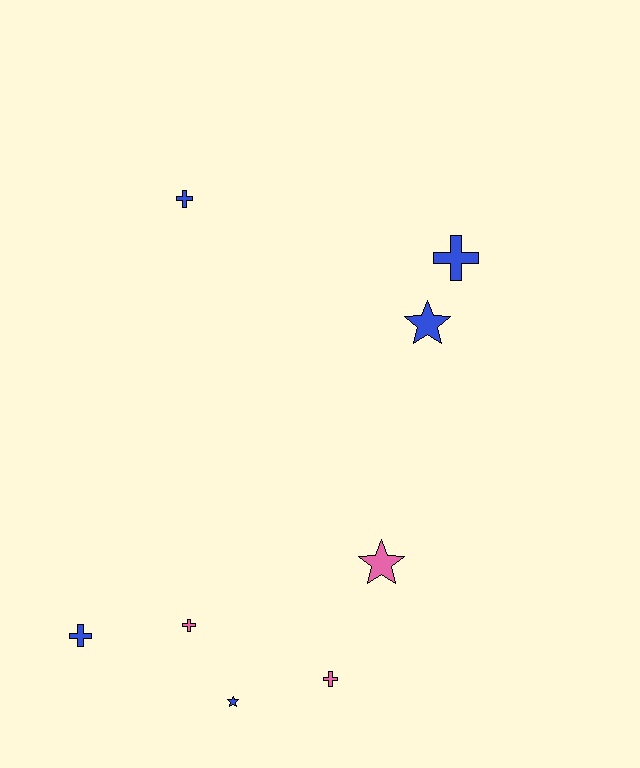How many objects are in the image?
There are 8 objects.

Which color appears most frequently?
Blue, with 5 objects.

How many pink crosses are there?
There are 2 pink crosses.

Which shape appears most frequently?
Cross, with 5 objects.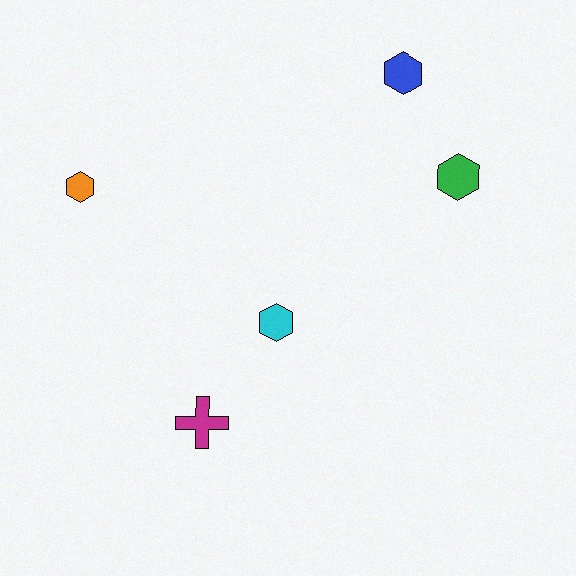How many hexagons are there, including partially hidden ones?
There are 4 hexagons.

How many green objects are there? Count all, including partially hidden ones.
There is 1 green object.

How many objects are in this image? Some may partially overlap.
There are 5 objects.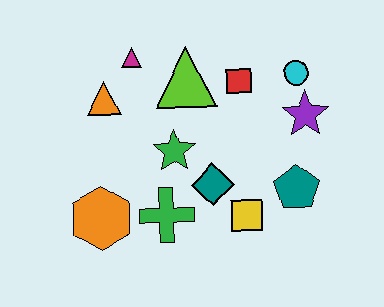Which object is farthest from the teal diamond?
The magenta triangle is farthest from the teal diamond.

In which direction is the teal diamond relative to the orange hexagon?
The teal diamond is to the right of the orange hexagon.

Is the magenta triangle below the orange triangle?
No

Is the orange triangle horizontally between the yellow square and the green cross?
No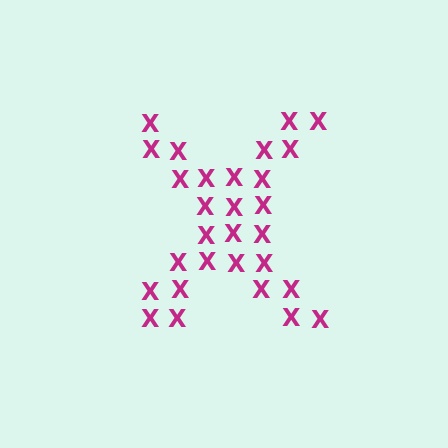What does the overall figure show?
The overall figure shows the letter X.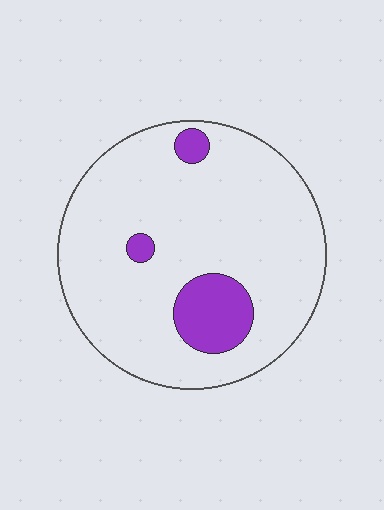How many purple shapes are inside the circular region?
3.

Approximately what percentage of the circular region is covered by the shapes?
Approximately 10%.